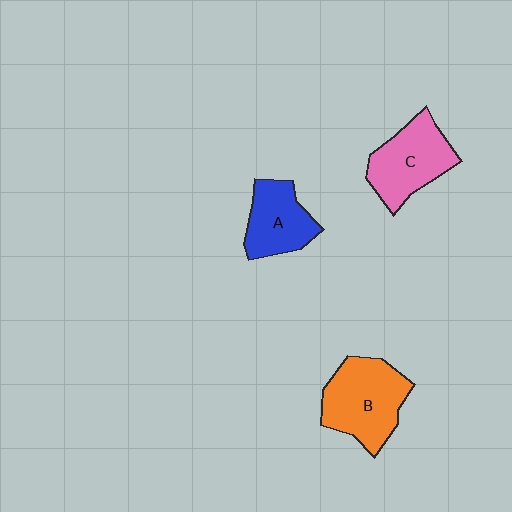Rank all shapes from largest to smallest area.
From largest to smallest: B (orange), C (pink), A (blue).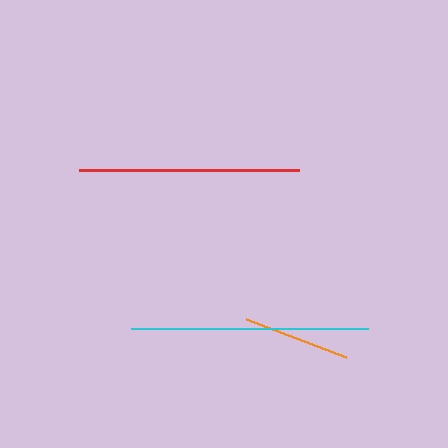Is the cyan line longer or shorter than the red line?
The cyan line is longer than the red line.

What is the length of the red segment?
The red segment is approximately 220 pixels long.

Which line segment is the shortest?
The orange line is the shortest at approximately 107 pixels.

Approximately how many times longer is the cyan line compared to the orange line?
The cyan line is approximately 2.2 times the length of the orange line.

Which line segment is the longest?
The cyan line is the longest at approximately 236 pixels.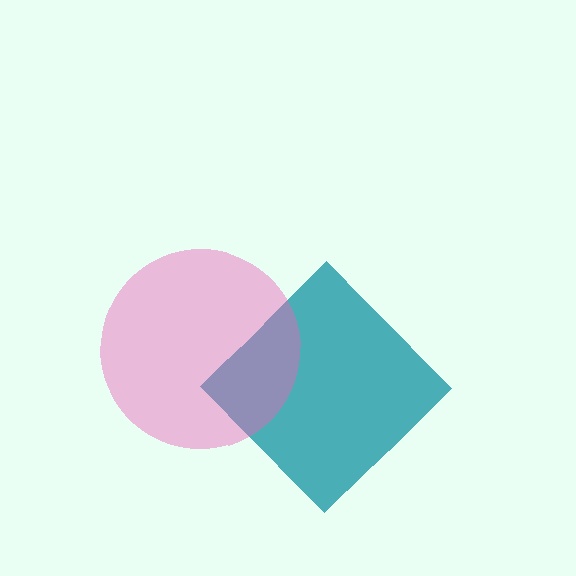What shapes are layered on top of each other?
The layered shapes are: a teal diamond, a pink circle.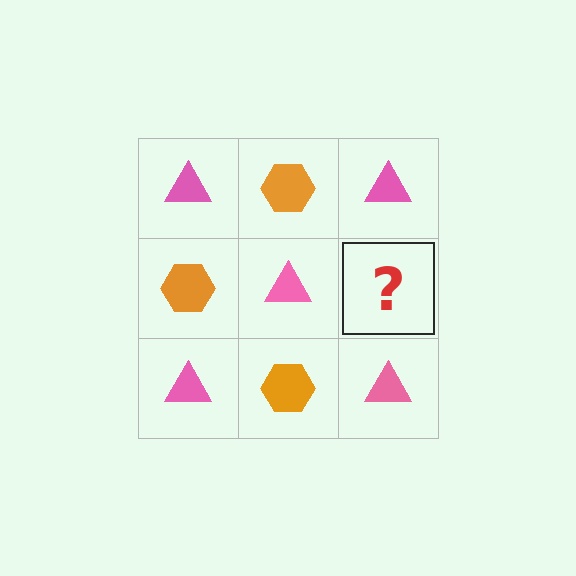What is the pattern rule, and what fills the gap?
The rule is that it alternates pink triangle and orange hexagon in a checkerboard pattern. The gap should be filled with an orange hexagon.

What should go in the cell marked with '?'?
The missing cell should contain an orange hexagon.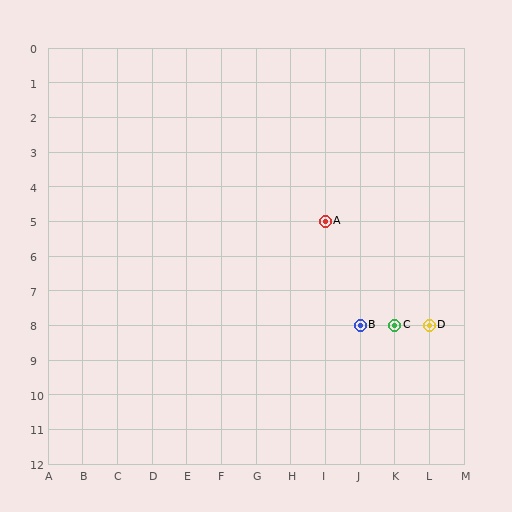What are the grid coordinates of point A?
Point A is at grid coordinates (I, 5).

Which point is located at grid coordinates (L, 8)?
Point D is at (L, 8).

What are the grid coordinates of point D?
Point D is at grid coordinates (L, 8).